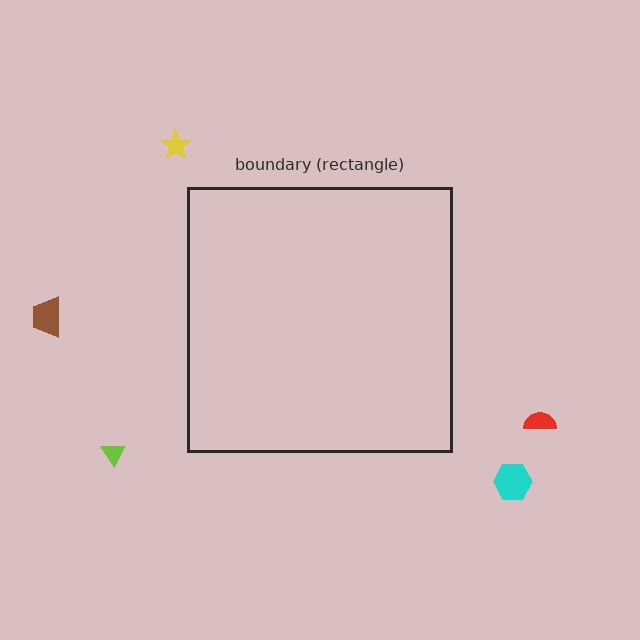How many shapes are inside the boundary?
0 inside, 5 outside.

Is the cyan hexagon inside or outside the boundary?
Outside.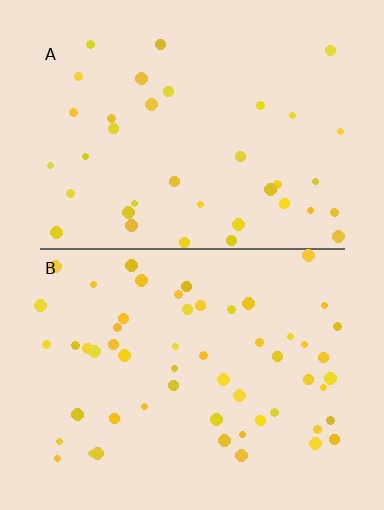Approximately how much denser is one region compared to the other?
Approximately 1.5× — region B over region A.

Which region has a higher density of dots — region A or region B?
B (the bottom).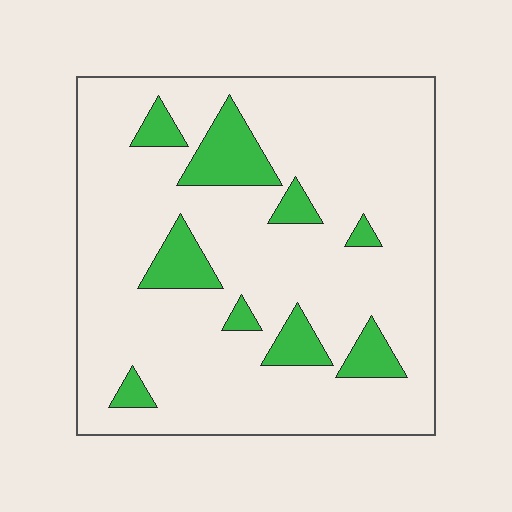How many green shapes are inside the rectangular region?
9.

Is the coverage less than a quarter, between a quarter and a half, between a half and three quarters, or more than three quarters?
Less than a quarter.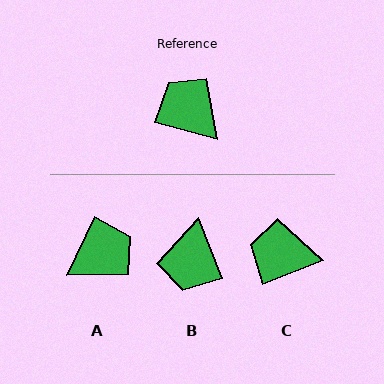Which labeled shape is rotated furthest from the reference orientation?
B, about 127 degrees away.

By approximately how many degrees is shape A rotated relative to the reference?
Approximately 100 degrees clockwise.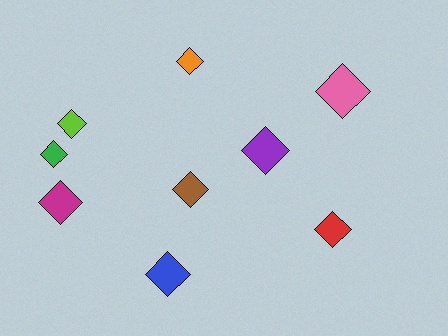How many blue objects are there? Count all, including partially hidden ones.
There is 1 blue object.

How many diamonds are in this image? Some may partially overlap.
There are 9 diamonds.